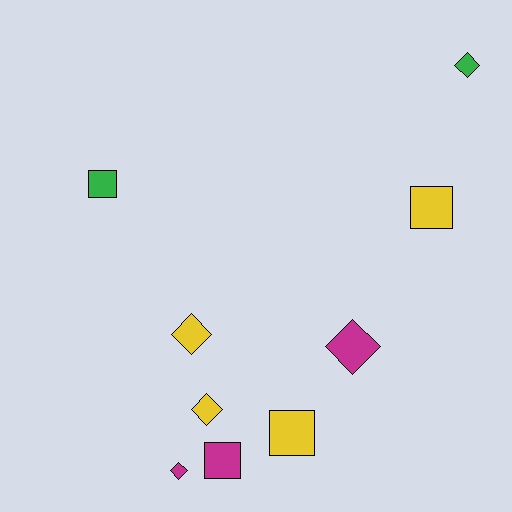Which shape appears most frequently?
Diamond, with 5 objects.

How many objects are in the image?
There are 9 objects.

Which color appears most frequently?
Yellow, with 4 objects.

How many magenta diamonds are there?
There are 2 magenta diamonds.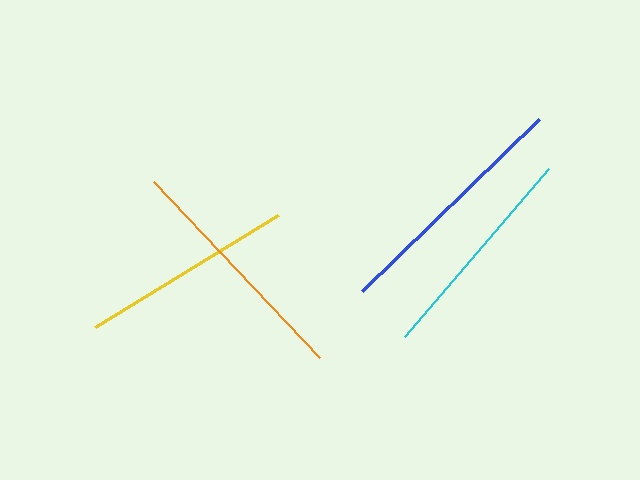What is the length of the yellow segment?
The yellow segment is approximately 215 pixels long.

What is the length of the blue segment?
The blue segment is approximately 247 pixels long.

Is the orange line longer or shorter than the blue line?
The blue line is longer than the orange line.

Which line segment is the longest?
The blue line is the longest at approximately 247 pixels.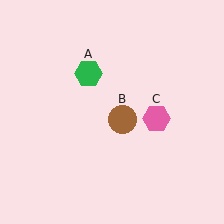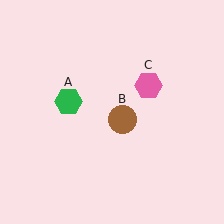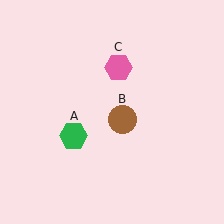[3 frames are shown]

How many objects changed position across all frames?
2 objects changed position: green hexagon (object A), pink hexagon (object C).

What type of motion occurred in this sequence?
The green hexagon (object A), pink hexagon (object C) rotated counterclockwise around the center of the scene.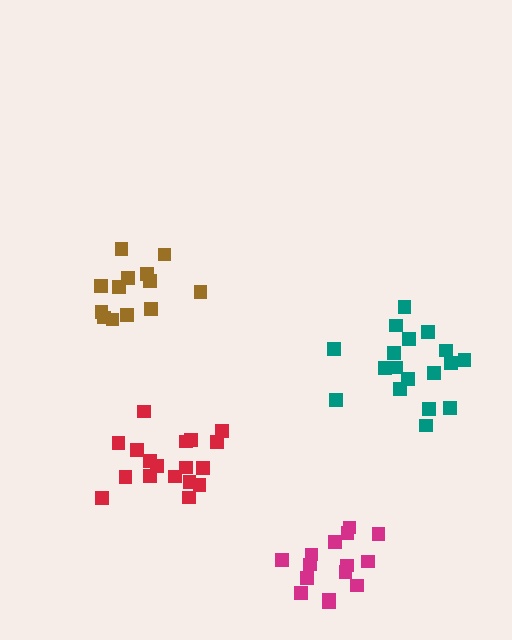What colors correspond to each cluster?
The clusters are colored: brown, red, magenta, teal.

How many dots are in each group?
Group 1: 13 dots, Group 2: 18 dots, Group 3: 15 dots, Group 4: 18 dots (64 total).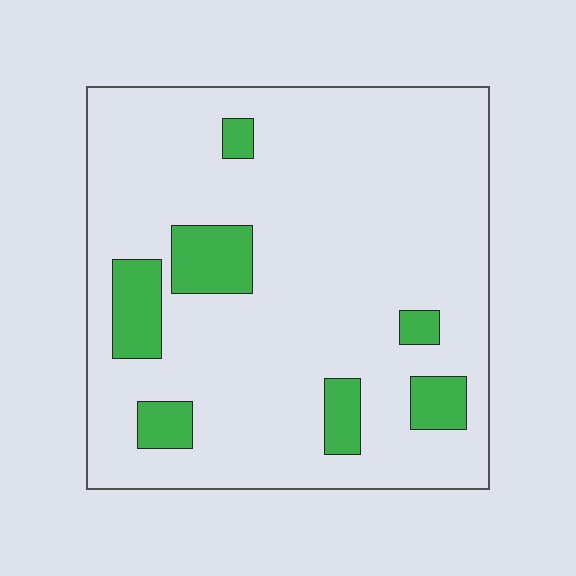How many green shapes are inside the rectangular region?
7.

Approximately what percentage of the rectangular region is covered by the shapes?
Approximately 15%.